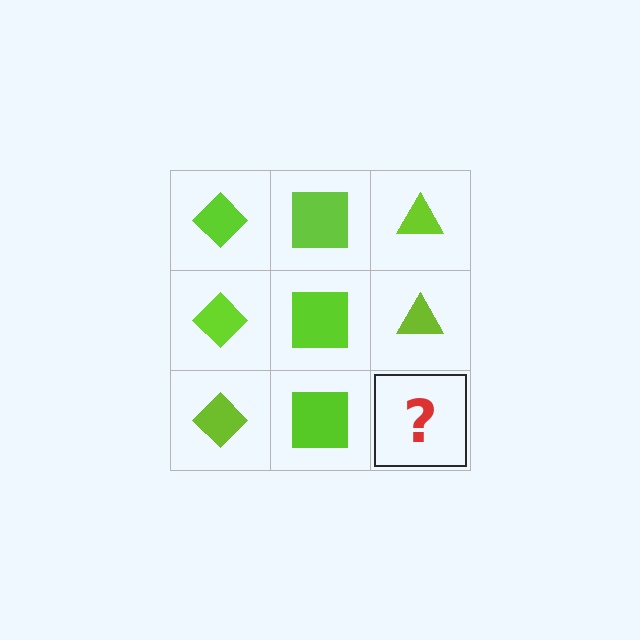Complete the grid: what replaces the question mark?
The question mark should be replaced with a lime triangle.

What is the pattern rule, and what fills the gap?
The rule is that each column has a consistent shape. The gap should be filled with a lime triangle.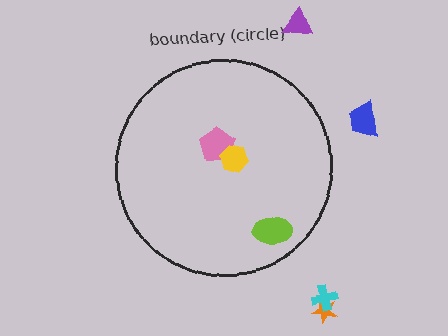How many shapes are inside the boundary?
3 inside, 4 outside.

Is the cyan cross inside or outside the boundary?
Outside.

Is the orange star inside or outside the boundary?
Outside.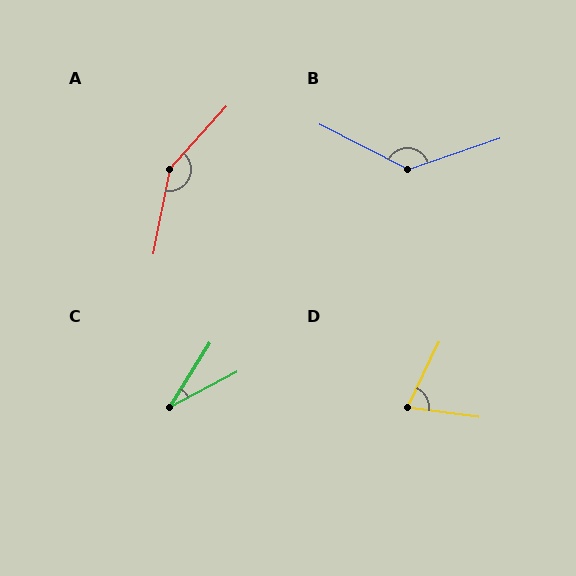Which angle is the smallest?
C, at approximately 30 degrees.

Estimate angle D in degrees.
Approximately 72 degrees.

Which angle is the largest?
A, at approximately 148 degrees.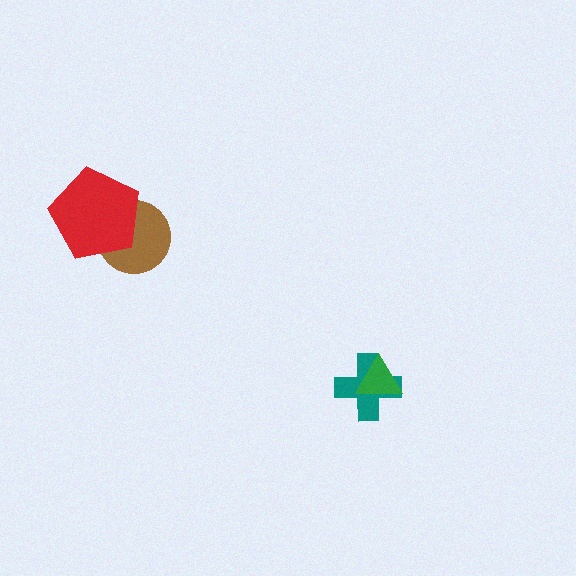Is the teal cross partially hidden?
Yes, it is partially covered by another shape.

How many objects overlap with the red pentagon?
1 object overlaps with the red pentagon.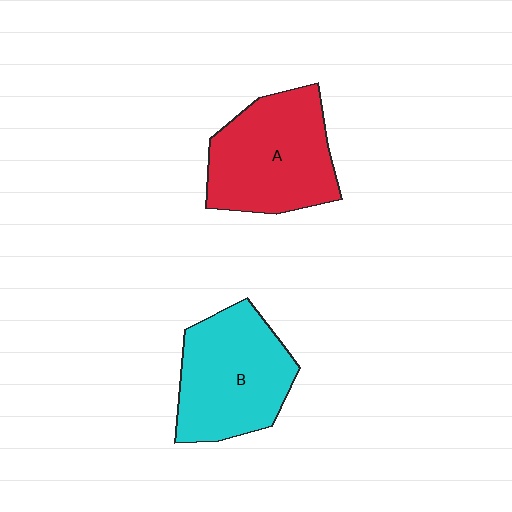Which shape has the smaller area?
Shape B (cyan).